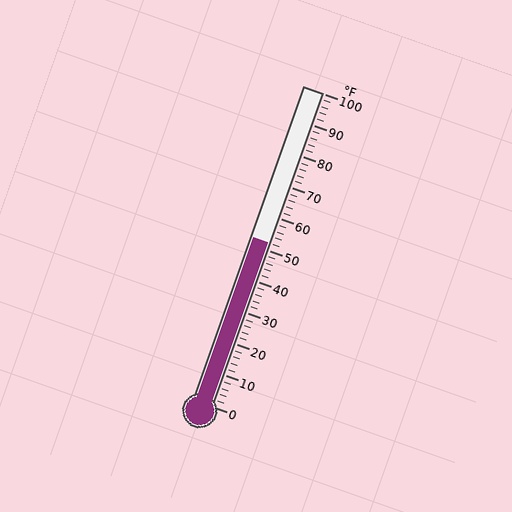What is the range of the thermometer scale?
The thermometer scale ranges from 0°F to 100°F.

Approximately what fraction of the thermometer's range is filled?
The thermometer is filled to approximately 50% of its range.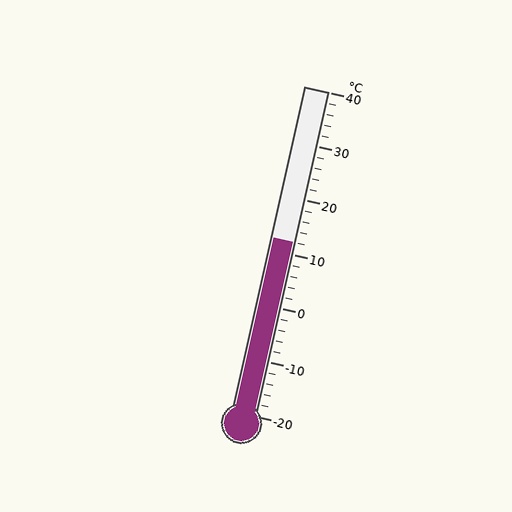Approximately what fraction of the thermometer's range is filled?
The thermometer is filled to approximately 55% of its range.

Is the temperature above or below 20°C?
The temperature is below 20°C.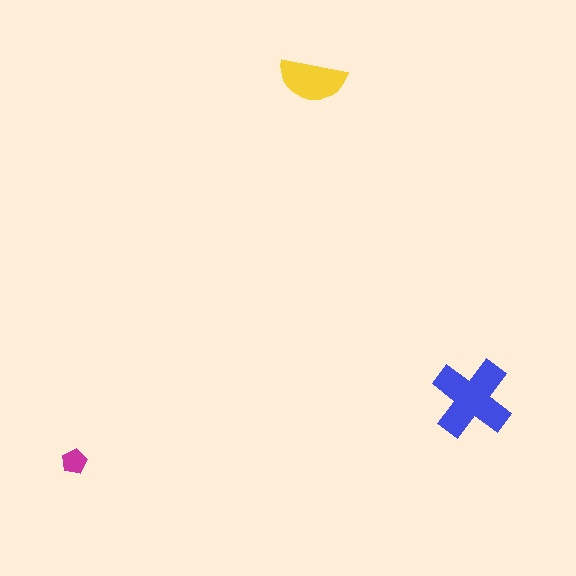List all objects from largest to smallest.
The blue cross, the yellow semicircle, the magenta pentagon.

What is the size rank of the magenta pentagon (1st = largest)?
3rd.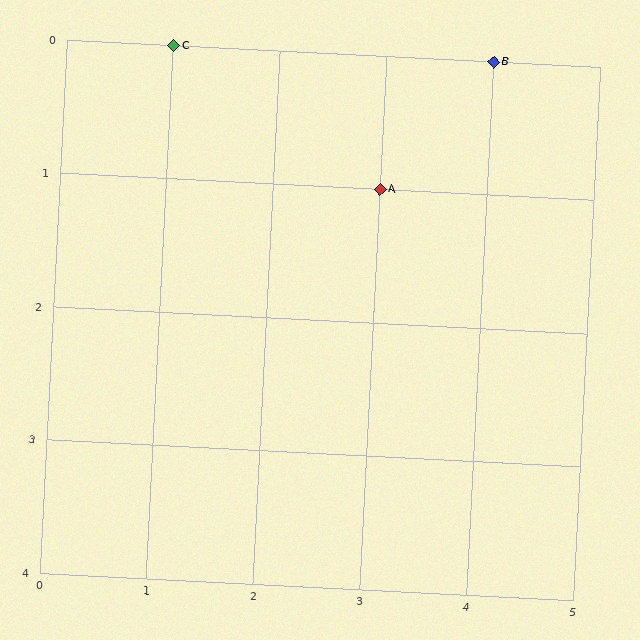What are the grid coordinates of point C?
Point C is at grid coordinates (1, 0).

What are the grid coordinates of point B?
Point B is at grid coordinates (4, 0).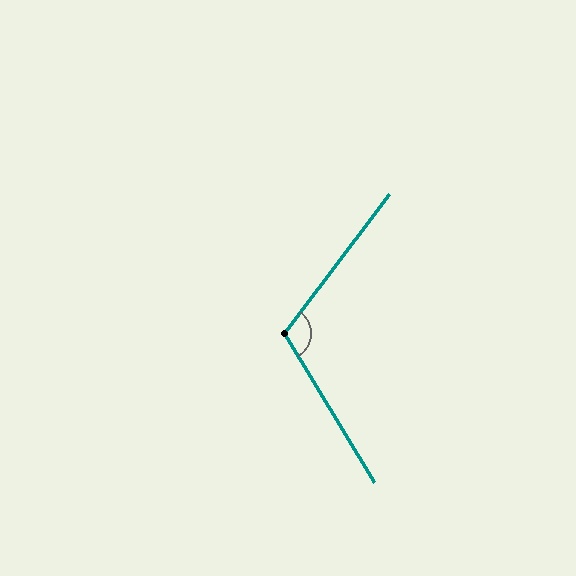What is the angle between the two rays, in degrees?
Approximately 112 degrees.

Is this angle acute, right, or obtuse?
It is obtuse.